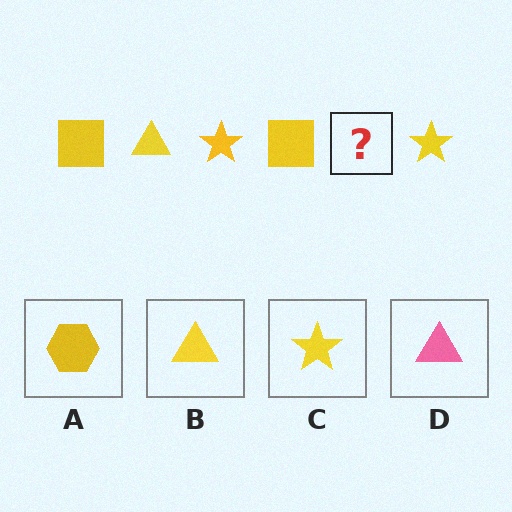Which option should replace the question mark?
Option B.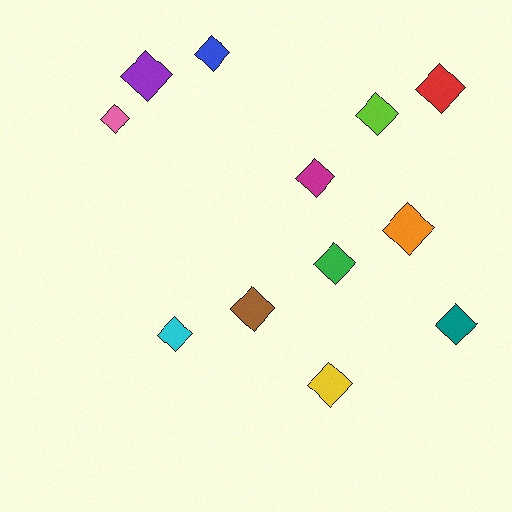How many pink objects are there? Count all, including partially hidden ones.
There is 1 pink object.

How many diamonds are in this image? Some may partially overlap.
There are 12 diamonds.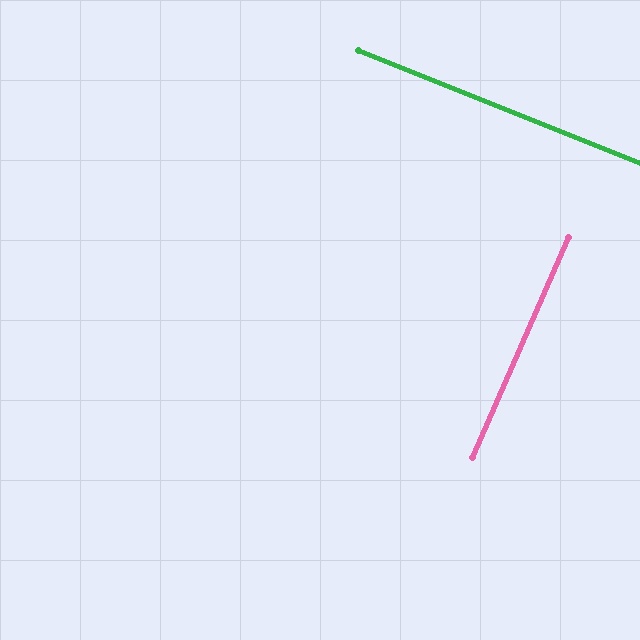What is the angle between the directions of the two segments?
Approximately 88 degrees.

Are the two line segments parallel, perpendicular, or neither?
Perpendicular — they meet at approximately 88°.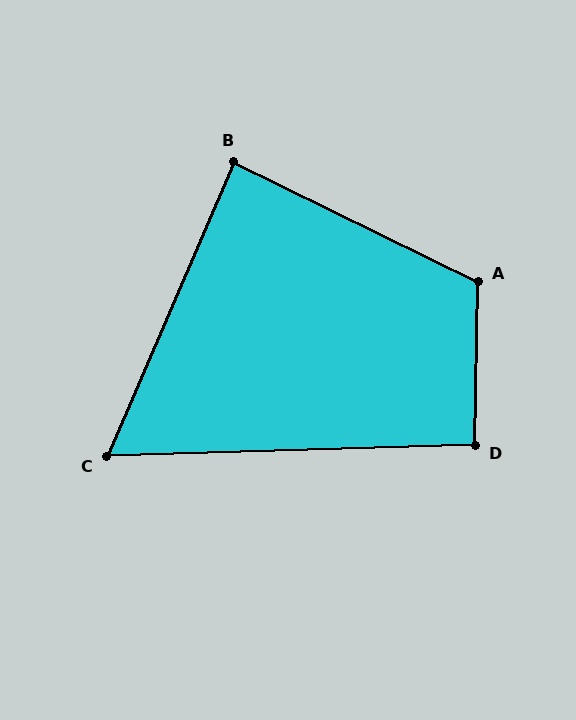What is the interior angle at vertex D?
Approximately 93 degrees (approximately right).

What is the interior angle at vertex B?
Approximately 87 degrees (approximately right).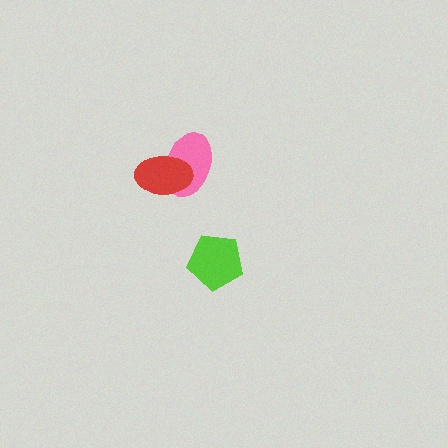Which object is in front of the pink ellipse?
The red ellipse is in front of the pink ellipse.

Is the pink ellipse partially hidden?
Yes, it is partially covered by another shape.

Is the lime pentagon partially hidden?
No, no other shape covers it.